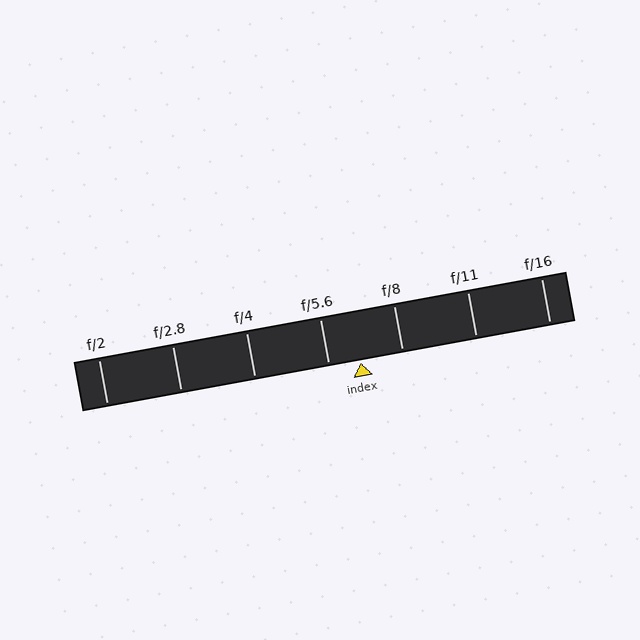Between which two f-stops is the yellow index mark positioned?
The index mark is between f/5.6 and f/8.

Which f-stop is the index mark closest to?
The index mark is closest to f/5.6.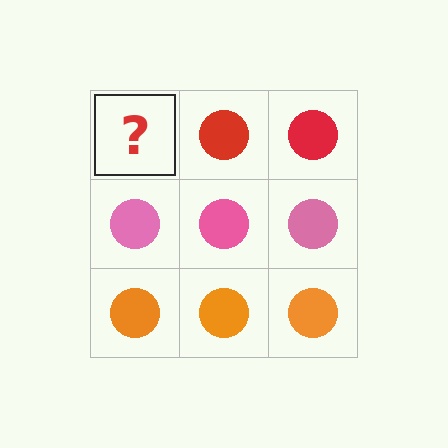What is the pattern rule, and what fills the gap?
The rule is that each row has a consistent color. The gap should be filled with a red circle.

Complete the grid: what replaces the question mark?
The question mark should be replaced with a red circle.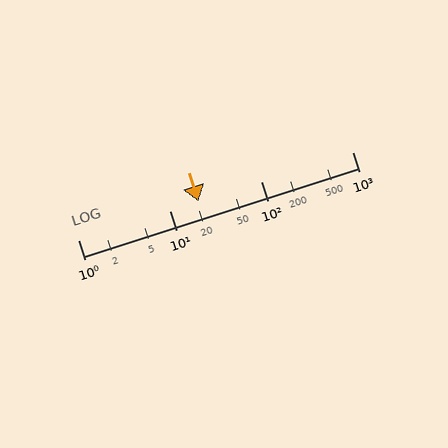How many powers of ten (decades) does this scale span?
The scale spans 3 decades, from 1 to 1000.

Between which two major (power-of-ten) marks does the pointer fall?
The pointer is between 10 and 100.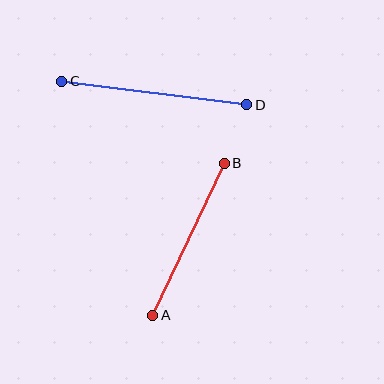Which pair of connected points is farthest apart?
Points C and D are farthest apart.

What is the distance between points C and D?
The distance is approximately 186 pixels.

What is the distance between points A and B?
The distance is approximately 168 pixels.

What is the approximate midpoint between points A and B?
The midpoint is at approximately (188, 239) pixels.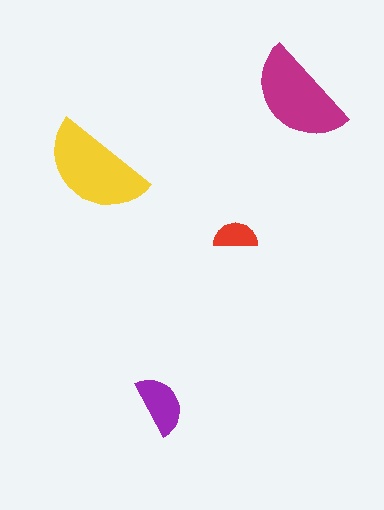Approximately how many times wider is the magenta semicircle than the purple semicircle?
About 1.5 times wider.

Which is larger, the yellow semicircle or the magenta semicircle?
The yellow one.